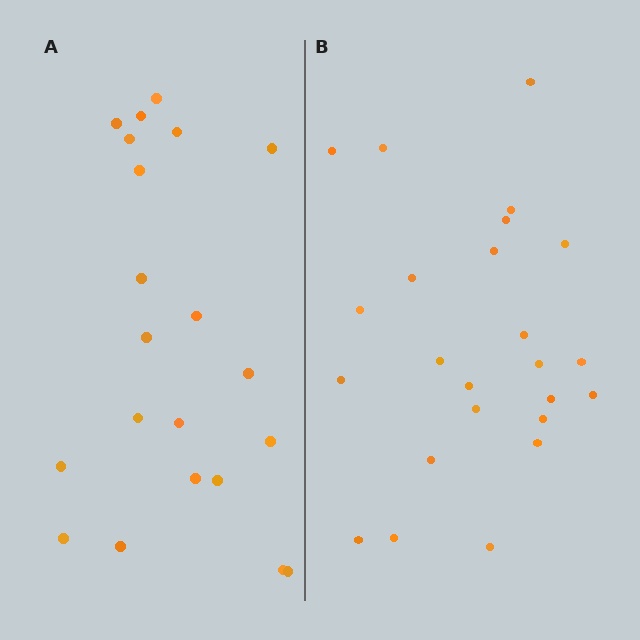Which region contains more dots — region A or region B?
Region B (the right region) has more dots.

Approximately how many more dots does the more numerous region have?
Region B has just a few more — roughly 2 or 3 more dots than region A.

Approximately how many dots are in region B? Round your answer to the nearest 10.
About 20 dots. (The exact count is 24, which rounds to 20.)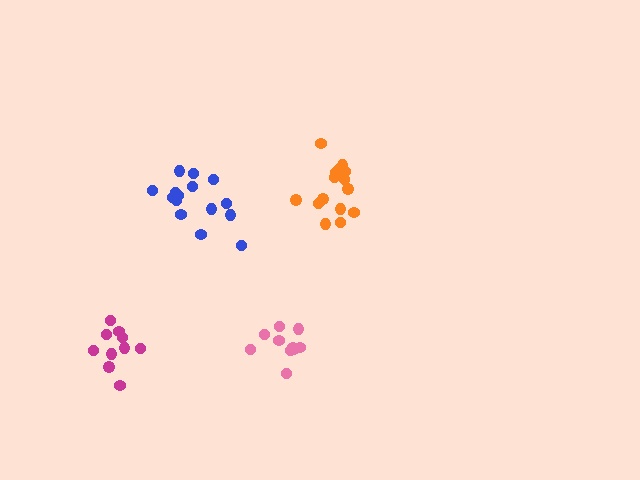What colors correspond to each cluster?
The clusters are colored: orange, pink, magenta, blue.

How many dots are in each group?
Group 1: 16 dots, Group 2: 10 dots, Group 3: 10 dots, Group 4: 15 dots (51 total).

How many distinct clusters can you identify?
There are 4 distinct clusters.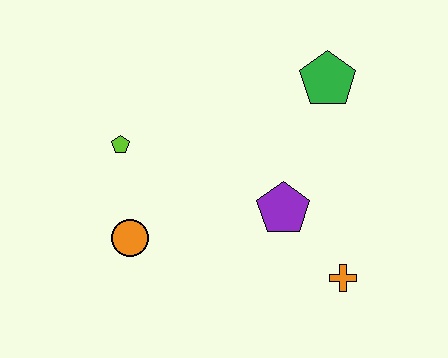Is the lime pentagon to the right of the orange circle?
No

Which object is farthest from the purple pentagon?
The lime pentagon is farthest from the purple pentagon.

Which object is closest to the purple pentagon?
The orange cross is closest to the purple pentagon.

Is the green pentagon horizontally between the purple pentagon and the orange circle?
No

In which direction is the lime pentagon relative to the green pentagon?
The lime pentagon is to the left of the green pentagon.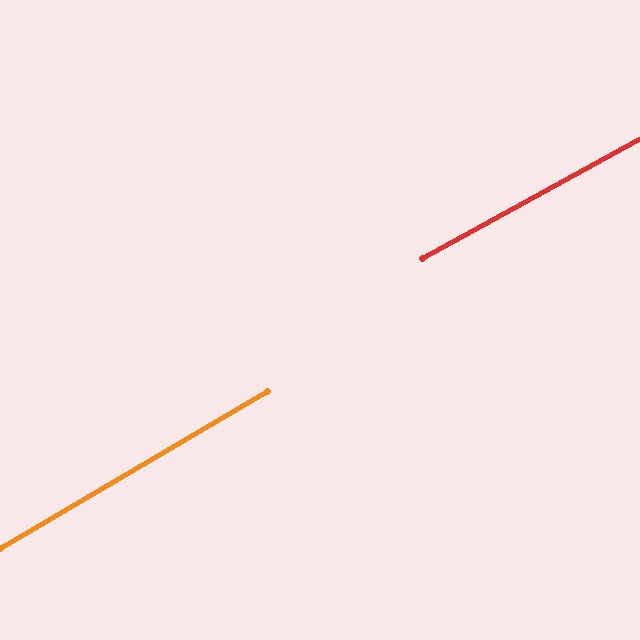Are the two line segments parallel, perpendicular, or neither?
Parallel — their directions differ by only 1.7°.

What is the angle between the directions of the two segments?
Approximately 2 degrees.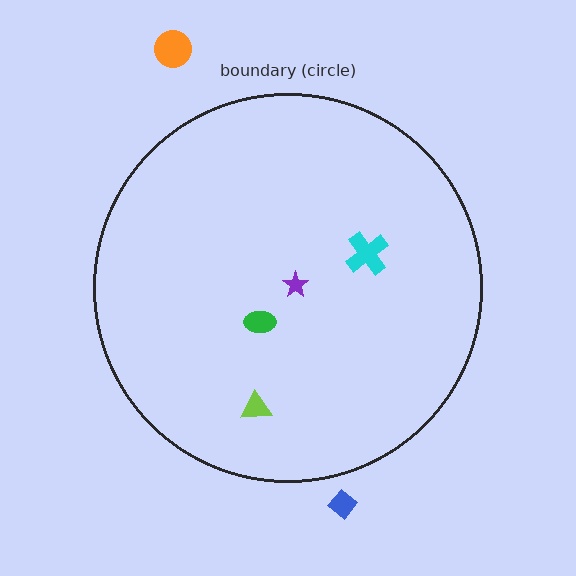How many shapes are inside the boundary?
4 inside, 2 outside.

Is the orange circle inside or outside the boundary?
Outside.